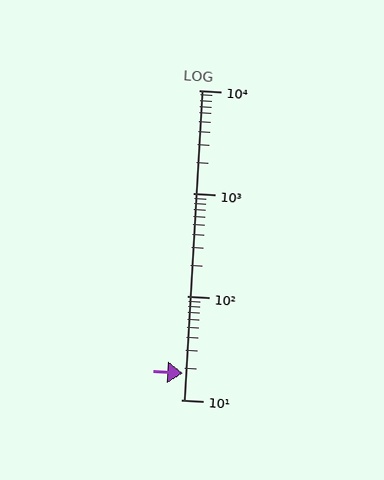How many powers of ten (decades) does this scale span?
The scale spans 3 decades, from 10 to 10000.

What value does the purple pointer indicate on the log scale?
The pointer indicates approximately 18.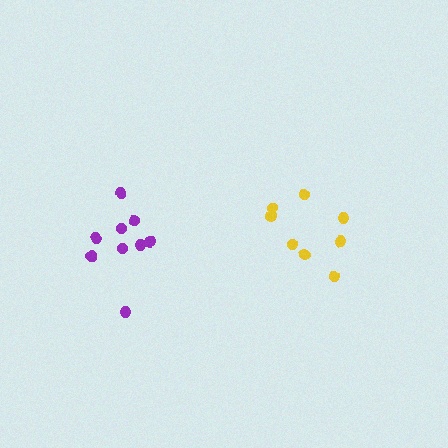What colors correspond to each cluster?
The clusters are colored: yellow, purple.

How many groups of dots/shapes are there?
There are 2 groups.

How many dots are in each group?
Group 1: 8 dots, Group 2: 10 dots (18 total).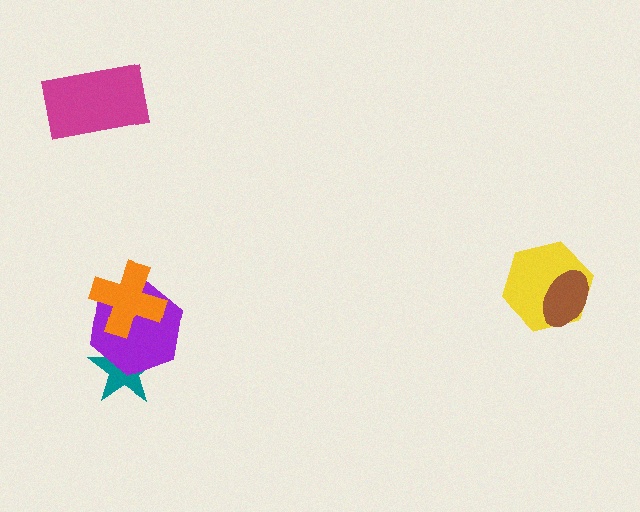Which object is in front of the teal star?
The purple hexagon is in front of the teal star.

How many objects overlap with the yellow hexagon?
1 object overlaps with the yellow hexagon.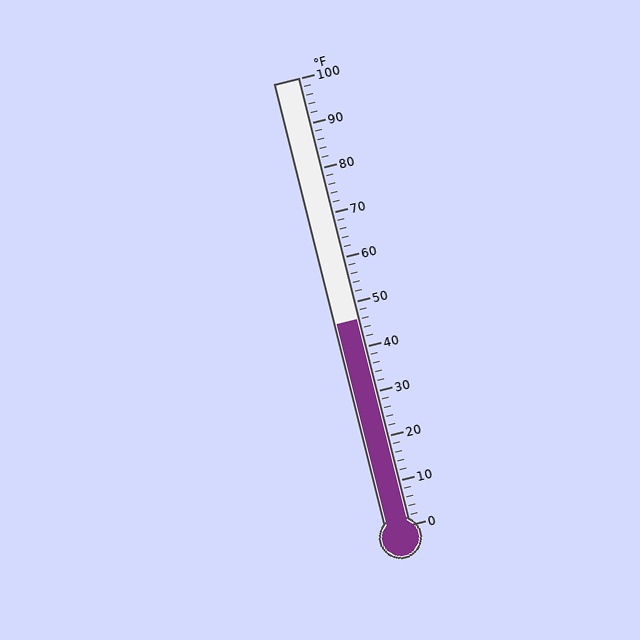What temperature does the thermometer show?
The thermometer shows approximately 46°F.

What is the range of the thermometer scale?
The thermometer scale ranges from 0°F to 100°F.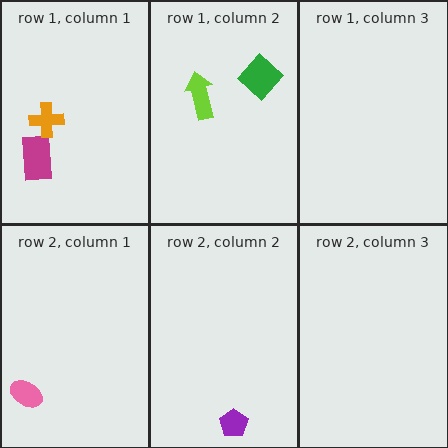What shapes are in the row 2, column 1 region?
The pink ellipse.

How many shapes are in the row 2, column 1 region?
1.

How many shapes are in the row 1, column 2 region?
2.